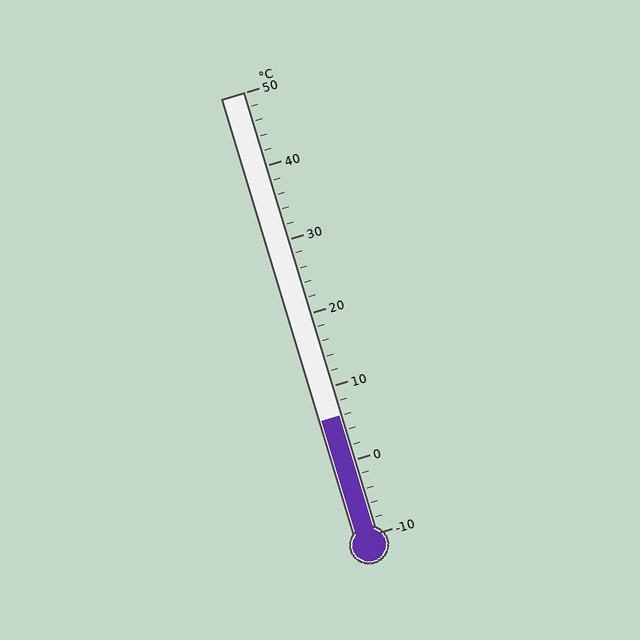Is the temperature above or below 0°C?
The temperature is above 0°C.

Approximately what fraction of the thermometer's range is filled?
The thermometer is filled to approximately 25% of its range.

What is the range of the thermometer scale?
The thermometer scale ranges from -10°C to 50°C.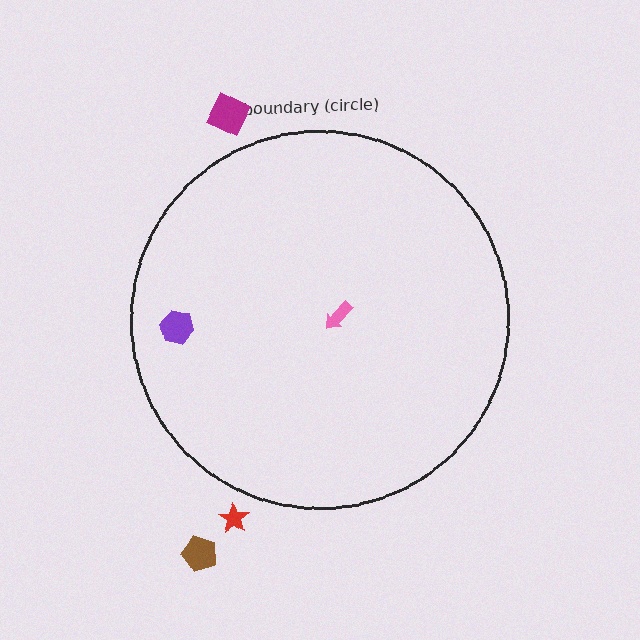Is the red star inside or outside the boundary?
Outside.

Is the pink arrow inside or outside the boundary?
Inside.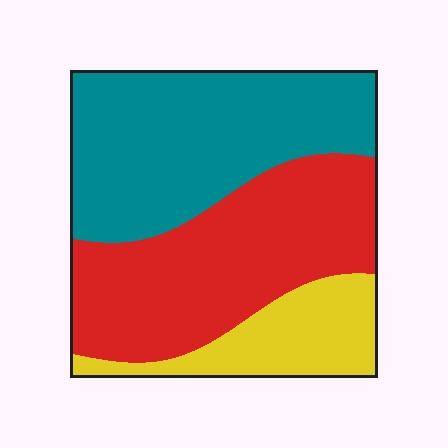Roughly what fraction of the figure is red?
Red takes up about two fifths (2/5) of the figure.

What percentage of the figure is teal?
Teal covers roughly 40% of the figure.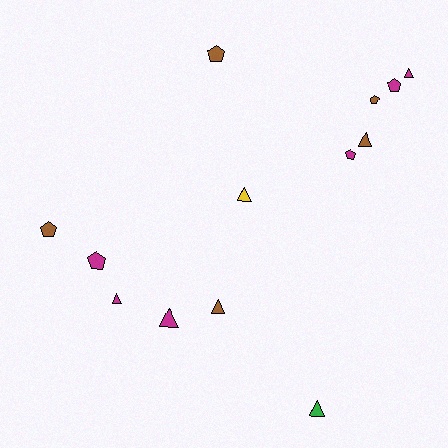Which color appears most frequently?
Magenta, with 6 objects.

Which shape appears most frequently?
Triangle, with 7 objects.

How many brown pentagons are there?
There are 3 brown pentagons.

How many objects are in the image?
There are 13 objects.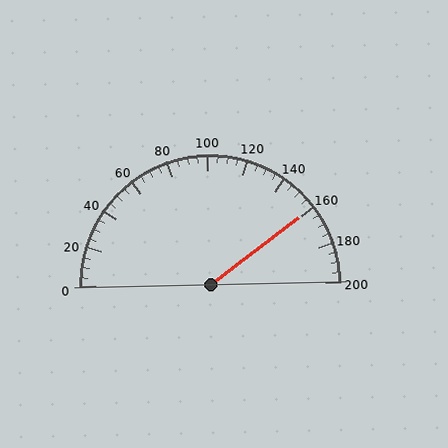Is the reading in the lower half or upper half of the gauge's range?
The reading is in the upper half of the range (0 to 200).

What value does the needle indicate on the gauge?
The needle indicates approximately 160.